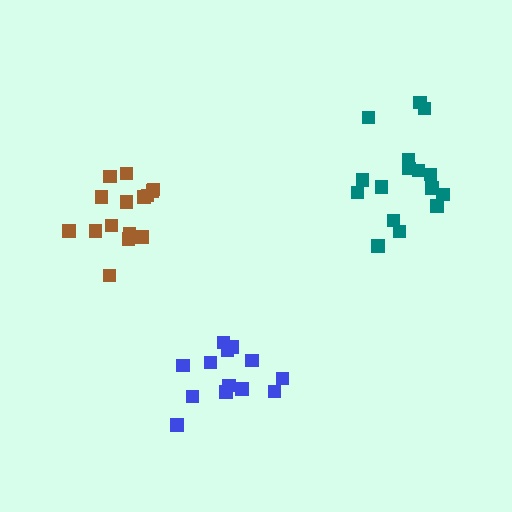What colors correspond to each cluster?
The clusters are colored: teal, blue, brown.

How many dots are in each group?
Group 1: 16 dots, Group 2: 13 dots, Group 3: 15 dots (44 total).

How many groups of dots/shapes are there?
There are 3 groups.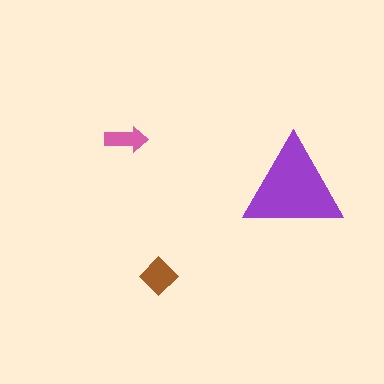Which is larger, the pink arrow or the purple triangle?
The purple triangle.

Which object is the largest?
The purple triangle.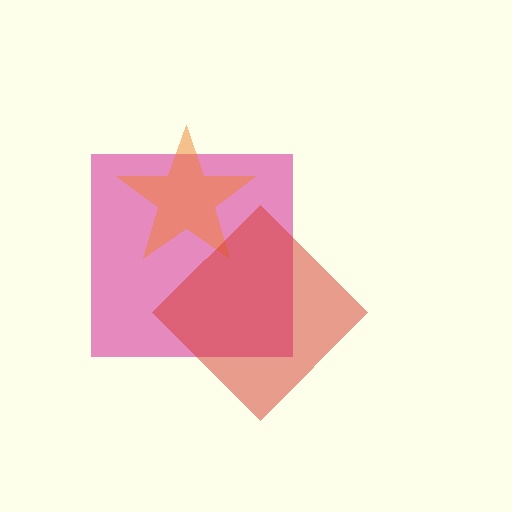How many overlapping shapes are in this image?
There are 3 overlapping shapes in the image.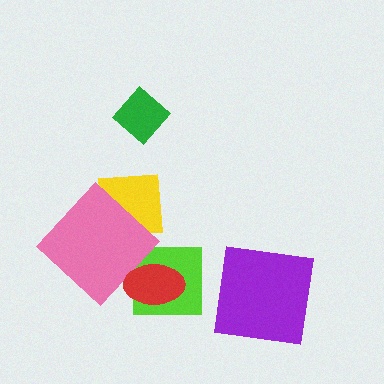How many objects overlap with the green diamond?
0 objects overlap with the green diamond.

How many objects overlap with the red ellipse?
1 object overlaps with the red ellipse.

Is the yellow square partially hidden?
Yes, it is partially covered by another shape.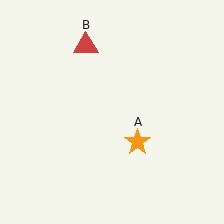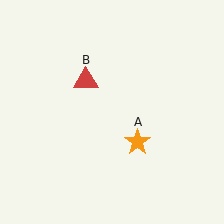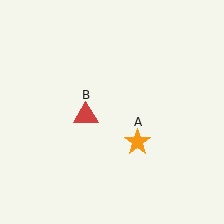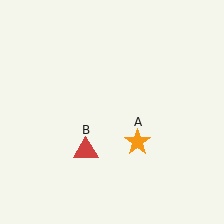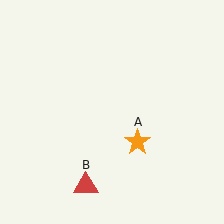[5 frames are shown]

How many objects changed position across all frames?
1 object changed position: red triangle (object B).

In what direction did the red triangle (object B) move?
The red triangle (object B) moved down.